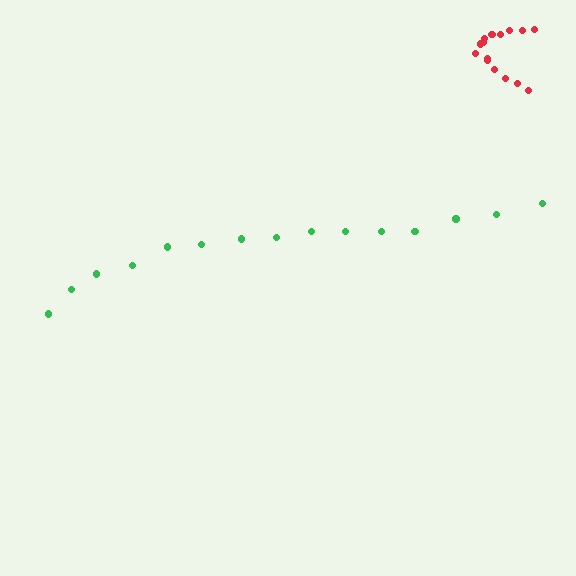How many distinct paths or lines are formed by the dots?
There are 2 distinct paths.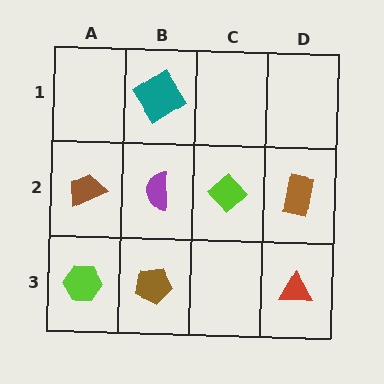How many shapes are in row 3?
3 shapes.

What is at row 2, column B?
A purple semicircle.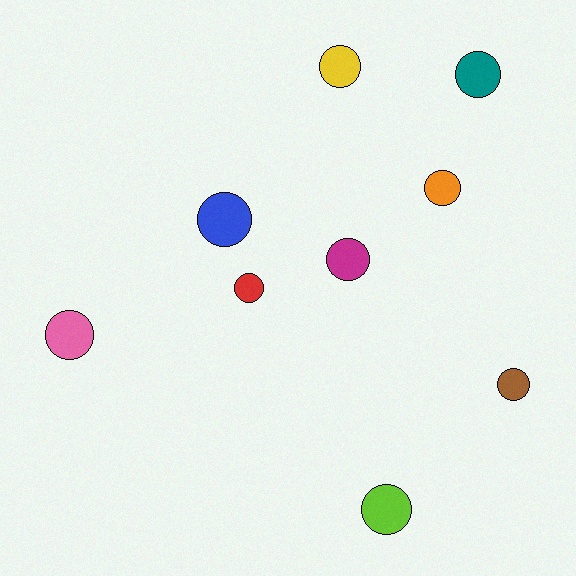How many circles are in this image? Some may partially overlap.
There are 9 circles.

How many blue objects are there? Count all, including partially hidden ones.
There is 1 blue object.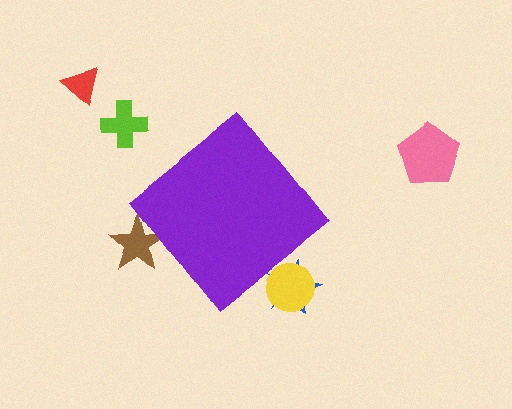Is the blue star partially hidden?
Yes, the blue star is partially hidden behind the purple diamond.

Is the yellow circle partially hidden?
Yes, the yellow circle is partially hidden behind the purple diamond.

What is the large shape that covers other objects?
A purple diamond.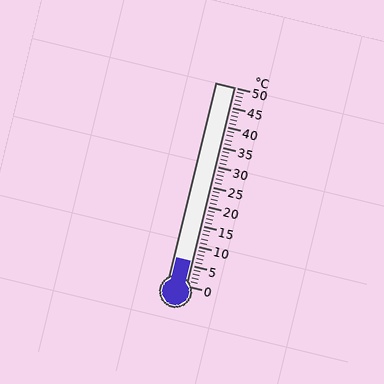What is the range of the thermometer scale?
The thermometer scale ranges from 0°C to 50°C.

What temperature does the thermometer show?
The thermometer shows approximately 6°C.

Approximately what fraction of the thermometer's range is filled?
The thermometer is filled to approximately 10% of its range.